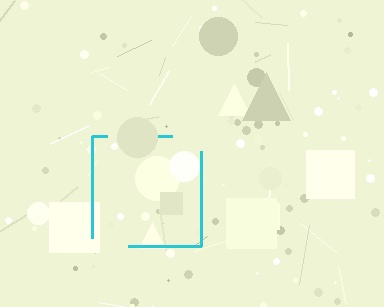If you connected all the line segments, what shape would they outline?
They would outline a square.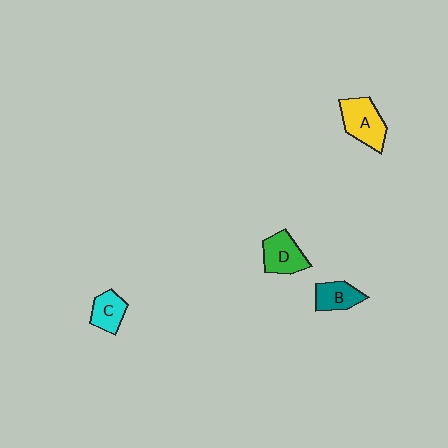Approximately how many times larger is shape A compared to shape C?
Approximately 1.5 times.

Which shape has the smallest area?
Shape C (cyan).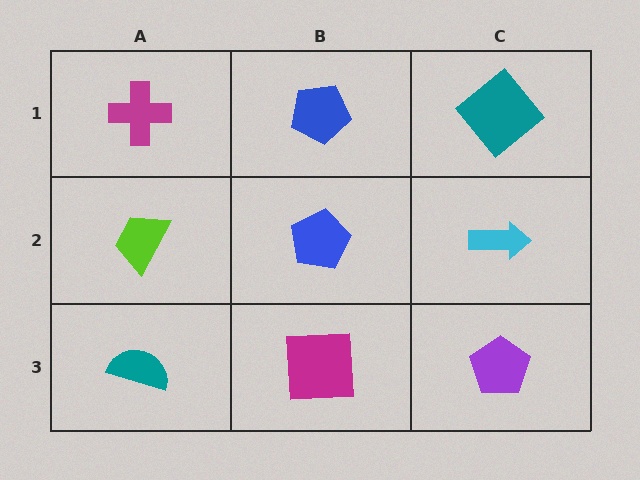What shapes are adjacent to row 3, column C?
A cyan arrow (row 2, column C), a magenta square (row 3, column B).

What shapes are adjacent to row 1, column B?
A blue pentagon (row 2, column B), a magenta cross (row 1, column A), a teal diamond (row 1, column C).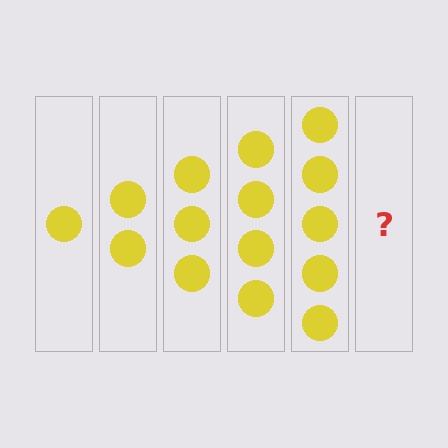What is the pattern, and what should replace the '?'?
The pattern is that each step adds one more circle. The '?' should be 6 circles.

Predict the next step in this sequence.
The next step is 6 circles.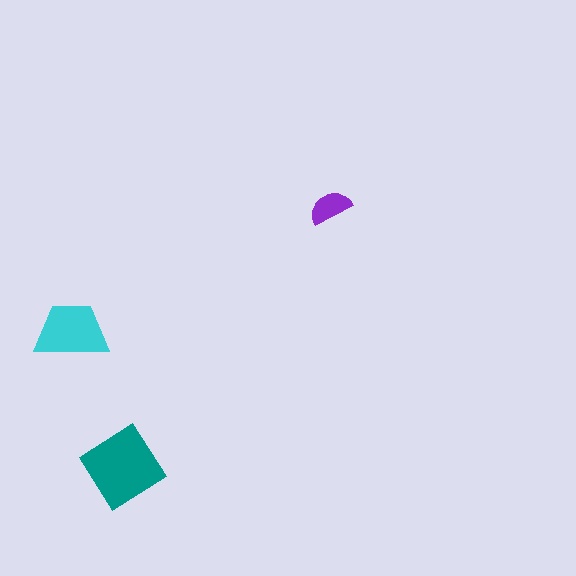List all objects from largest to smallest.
The teal diamond, the cyan trapezoid, the purple semicircle.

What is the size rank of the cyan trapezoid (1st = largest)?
2nd.